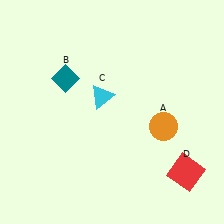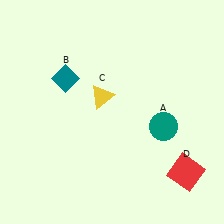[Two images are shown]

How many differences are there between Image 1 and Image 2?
There are 2 differences between the two images.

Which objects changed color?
A changed from orange to teal. C changed from cyan to yellow.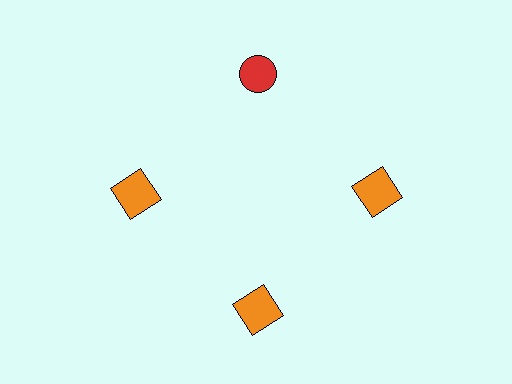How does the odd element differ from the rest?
It differs in both color (red instead of orange) and shape (circle instead of square).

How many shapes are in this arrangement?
There are 4 shapes arranged in a ring pattern.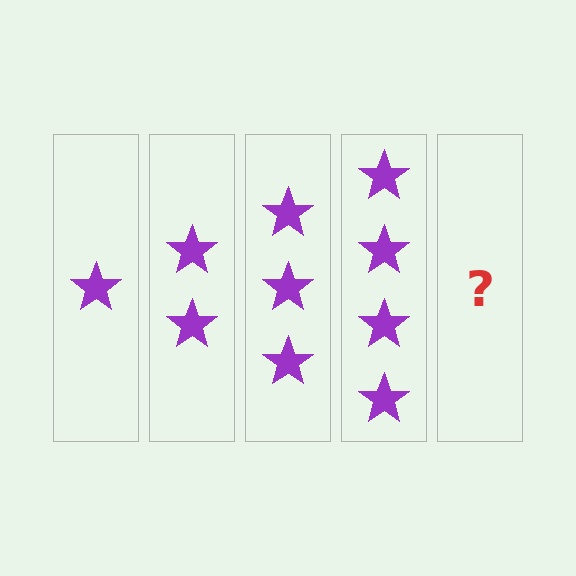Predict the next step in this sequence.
The next step is 5 stars.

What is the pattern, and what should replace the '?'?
The pattern is that each step adds one more star. The '?' should be 5 stars.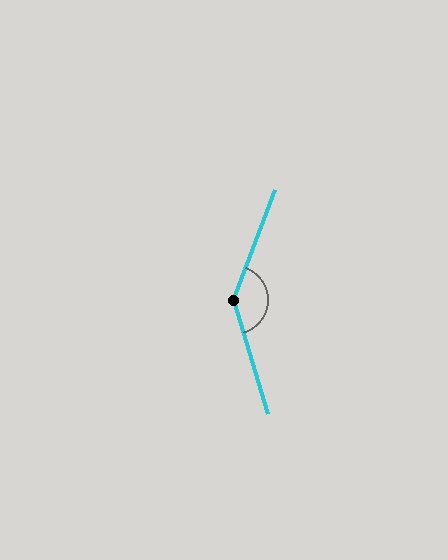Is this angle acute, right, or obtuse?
It is obtuse.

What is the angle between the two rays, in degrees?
Approximately 143 degrees.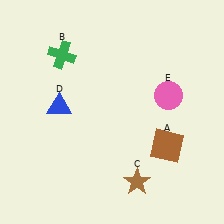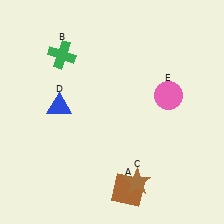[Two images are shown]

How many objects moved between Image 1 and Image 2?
1 object moved between the two images.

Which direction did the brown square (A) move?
The brown square (A) moved down.